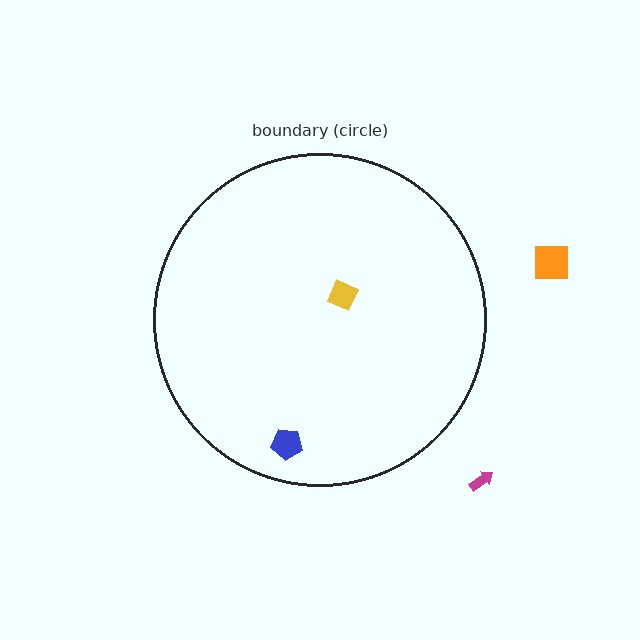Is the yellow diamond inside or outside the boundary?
Inside.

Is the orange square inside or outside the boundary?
Outside.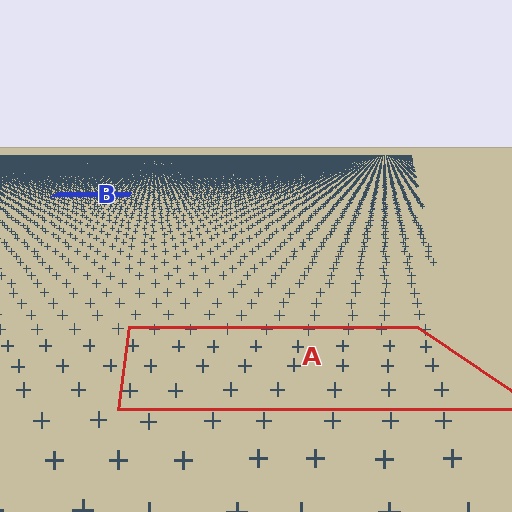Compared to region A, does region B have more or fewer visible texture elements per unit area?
Region B has more texture elements per unit area — they are packed more densely because it is farther away.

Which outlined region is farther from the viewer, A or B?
Region B is farther from the viewer — the texture elements inside it appear smaller and more densely packed.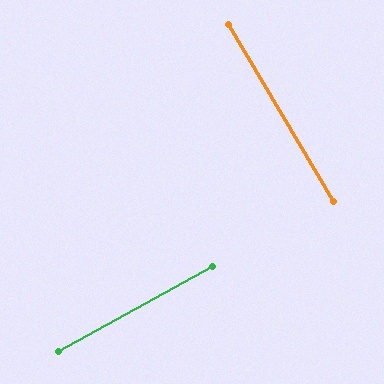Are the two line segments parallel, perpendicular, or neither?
Perpendicular — they meet at approximately 88°.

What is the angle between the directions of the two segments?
Approximately 88 degrees.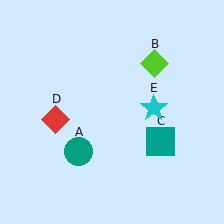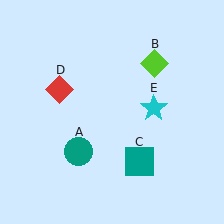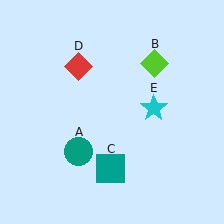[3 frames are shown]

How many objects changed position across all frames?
2 objects changed position: teal square (object C), red diamond (object D).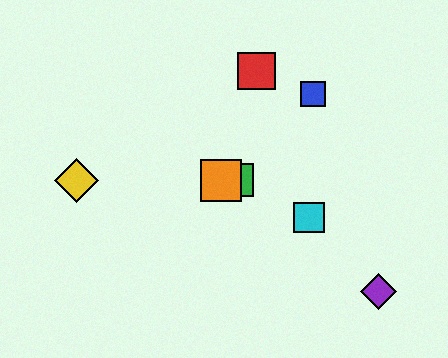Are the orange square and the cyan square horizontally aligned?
No, the orange square is at y≈180 and the cyan square is at y≈217.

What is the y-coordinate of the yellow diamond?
The yellow diamond is at y≈180.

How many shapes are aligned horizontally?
3 shapes (the green square, the yellow diamond, the orange square) are aligned horizontally.